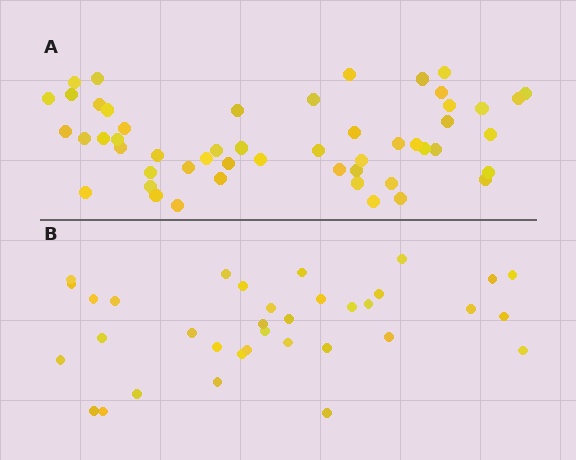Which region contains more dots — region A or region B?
Region A (the top region) has more dots.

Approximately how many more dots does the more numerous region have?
Region A has approximately 15 more dots than region B.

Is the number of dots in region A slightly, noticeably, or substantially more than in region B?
Region A has substantially more. The ratio is roughly 1.5 to 1.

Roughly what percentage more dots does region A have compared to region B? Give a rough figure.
About 50% more.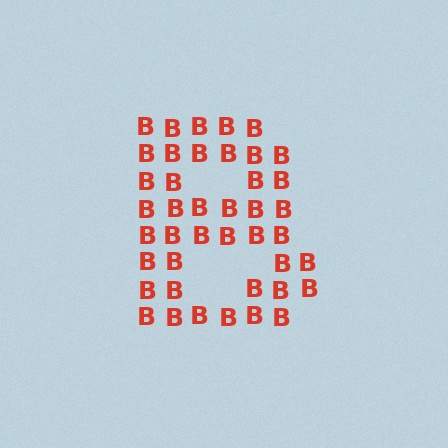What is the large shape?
The large shape is the letter B.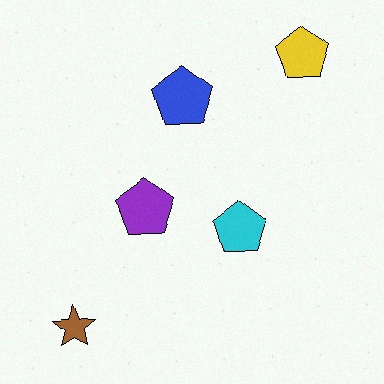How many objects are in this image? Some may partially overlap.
There are 5 objects.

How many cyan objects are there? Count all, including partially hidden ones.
There is 1 cyan object.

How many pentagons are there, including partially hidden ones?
There are 4 pentagons.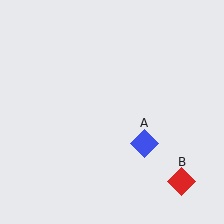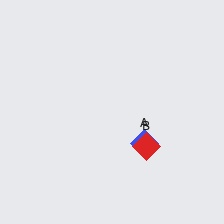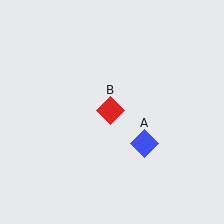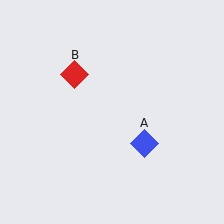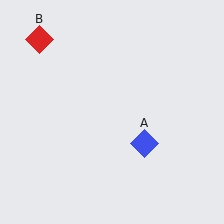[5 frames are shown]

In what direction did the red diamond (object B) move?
The red diamond (object B) moved up and to the left.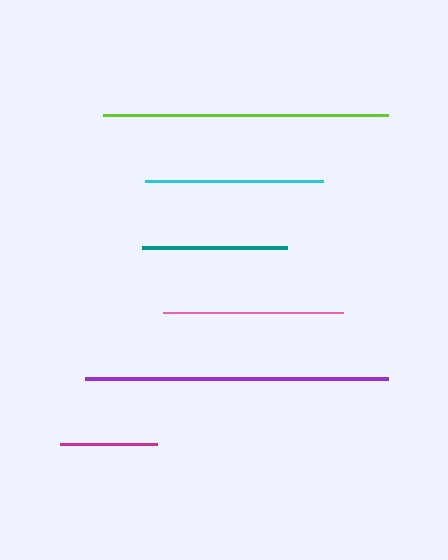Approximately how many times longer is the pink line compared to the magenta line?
The pink line is approximately 1.9 times the length of the magenta line.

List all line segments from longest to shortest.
From longest to shortest: purple, lime, pink, cyan, teal, magenta.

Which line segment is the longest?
The purple line is the longest at approximately 303 pixels.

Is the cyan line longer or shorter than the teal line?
The cyan line is longer than the teal line.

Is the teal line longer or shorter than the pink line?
The pink line is longer than the teal line.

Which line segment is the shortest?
The magenta line is the shortest at approximately 97 pixels.